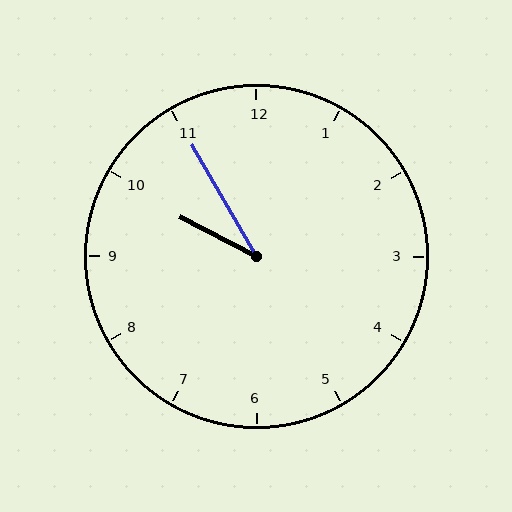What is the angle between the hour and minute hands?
Approximately 32 degrees.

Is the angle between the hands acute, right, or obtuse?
It is acute.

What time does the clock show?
9:55.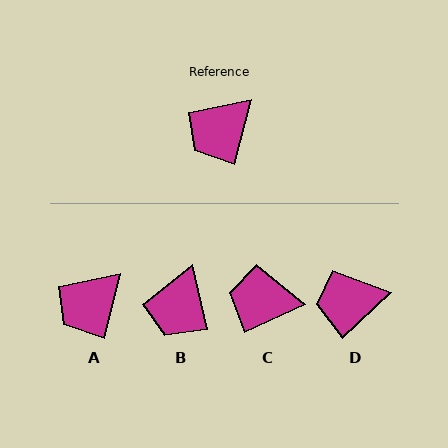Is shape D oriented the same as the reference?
No, it is off by about 33 degrees.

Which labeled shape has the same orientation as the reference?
A.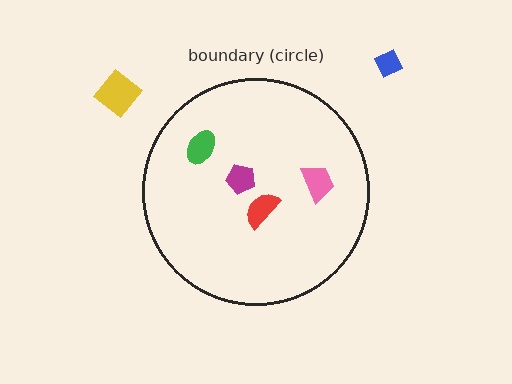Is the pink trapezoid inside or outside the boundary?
Inside.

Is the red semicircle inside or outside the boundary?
Inside.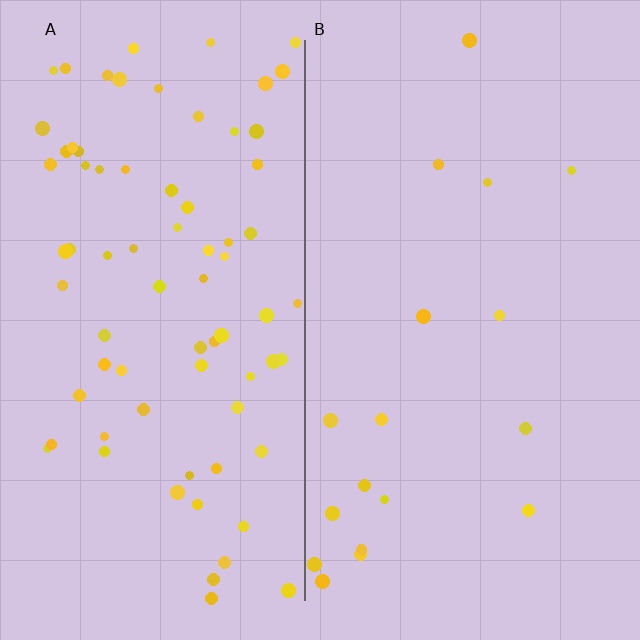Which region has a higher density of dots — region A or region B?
A (the left).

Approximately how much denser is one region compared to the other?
Approximately 4.3× — region A over region B.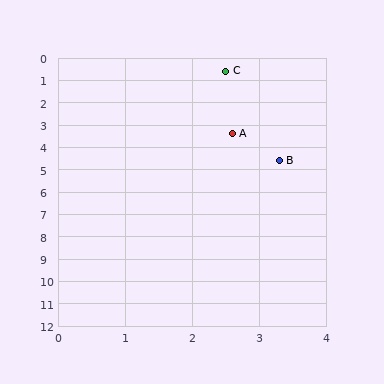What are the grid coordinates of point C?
Point C is at approximately (2.5, 0.6).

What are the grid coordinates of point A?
Point A is at approximately (2.6, 3.4).